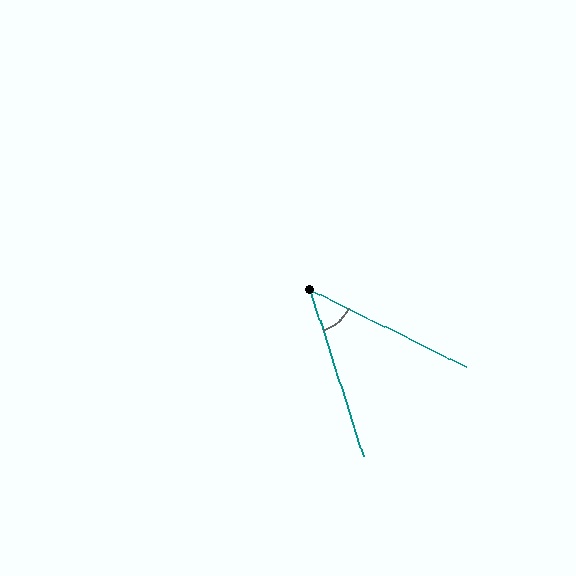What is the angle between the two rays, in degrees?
Approximately 46 degrees.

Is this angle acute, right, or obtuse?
It is acute.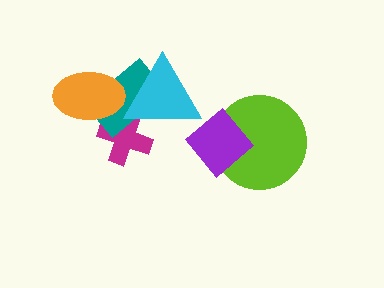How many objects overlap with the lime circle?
1 object overlaps with the lime circle.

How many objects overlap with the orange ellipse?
2 objects overlap with the orange ellipse.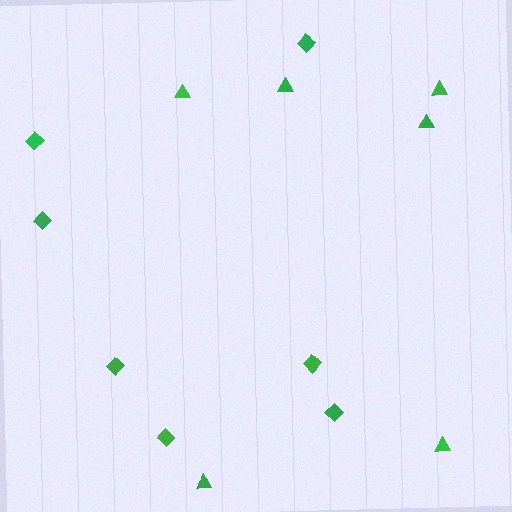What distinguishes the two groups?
There are 2 groups: one group of diamonds (7) and one group of triangles (6).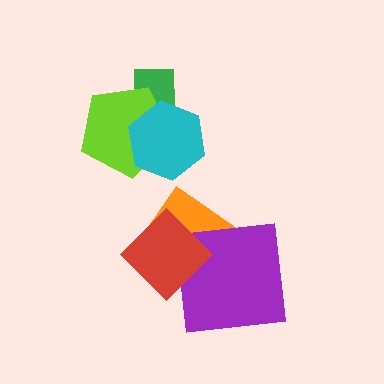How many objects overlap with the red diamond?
2 objects overlap with the red diamond.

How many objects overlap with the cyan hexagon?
2 objects overlap with the cyan hexagon.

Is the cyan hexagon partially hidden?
No, no other shape covers it.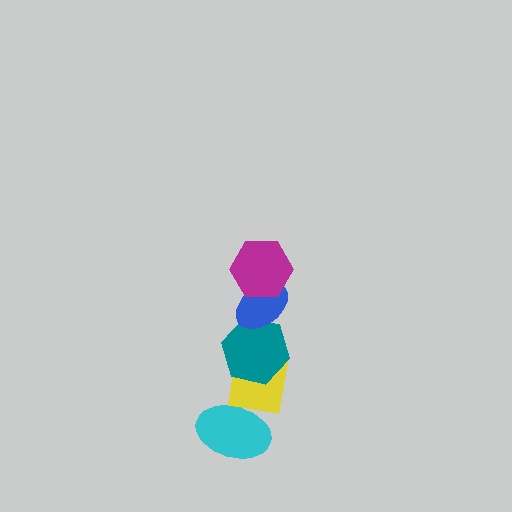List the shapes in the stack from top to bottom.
From top to bottom: the magenta hexagon, the blue ellipse, the teal hexagon, the yellow square, the cyan ellipse.